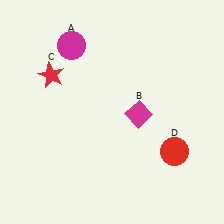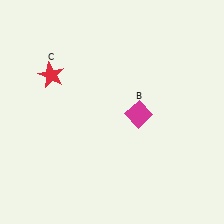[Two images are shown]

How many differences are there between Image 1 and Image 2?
There are 2 differences between the two images.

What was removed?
The red circle (D), the magenta circle (A) were removed in Image 2.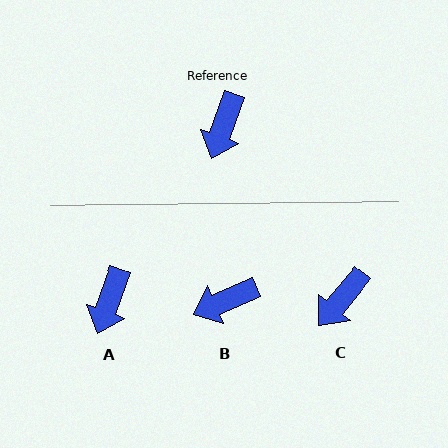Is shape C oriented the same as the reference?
No, it is off by about 20 degrees.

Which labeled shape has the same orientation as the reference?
A.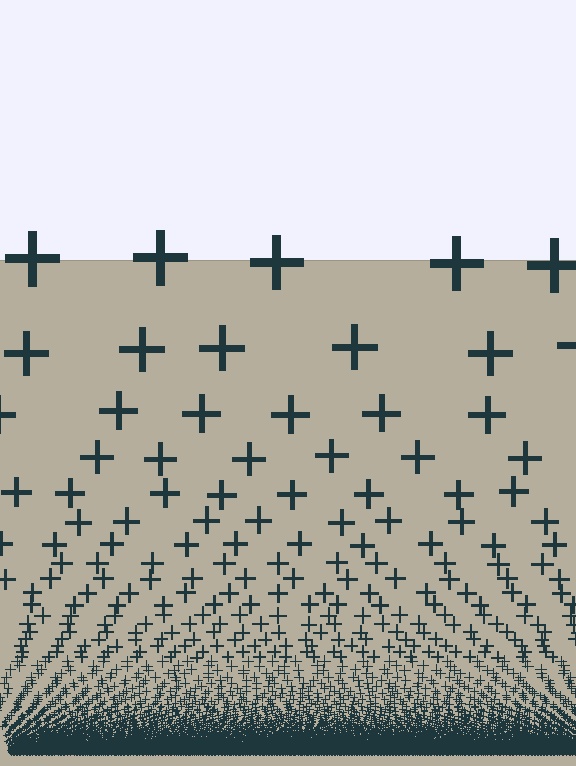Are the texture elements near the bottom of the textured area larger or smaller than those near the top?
Smaller. The gradient is inverted — elements near the bottom are smaller and denser.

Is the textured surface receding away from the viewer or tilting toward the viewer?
The surface appears to tilt toward the viewer. Texture elements get larger and sparser toward the top.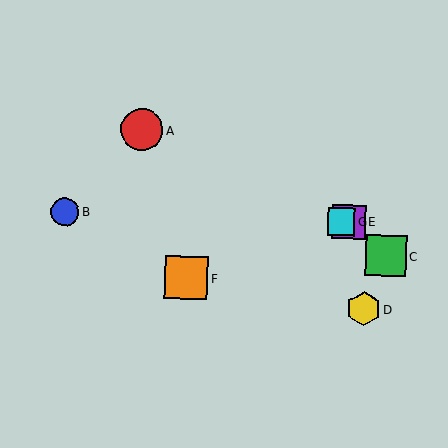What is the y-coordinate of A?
Object A is at y≈130.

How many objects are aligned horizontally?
3 objects (B, E, G) are aligned horizontally.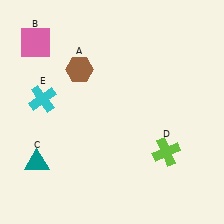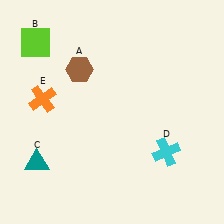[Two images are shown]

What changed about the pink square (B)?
In Image 1, B is pink. In Image 2, it changed to lime.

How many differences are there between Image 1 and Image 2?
There are 3 differences between the two images.